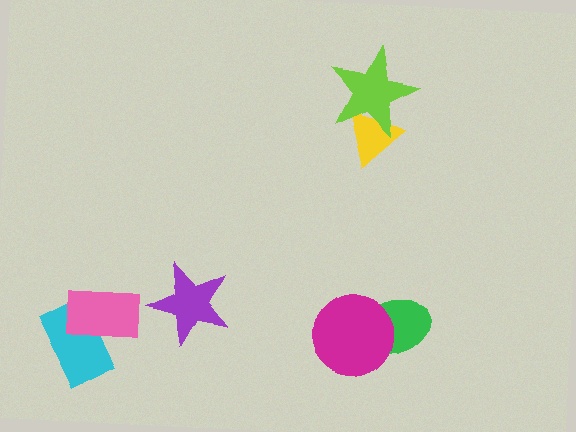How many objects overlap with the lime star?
1 object overlaps with the lime star.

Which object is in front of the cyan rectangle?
The pink rectangle is in front of the cyan rectangle.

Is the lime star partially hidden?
No, no other shape covers it.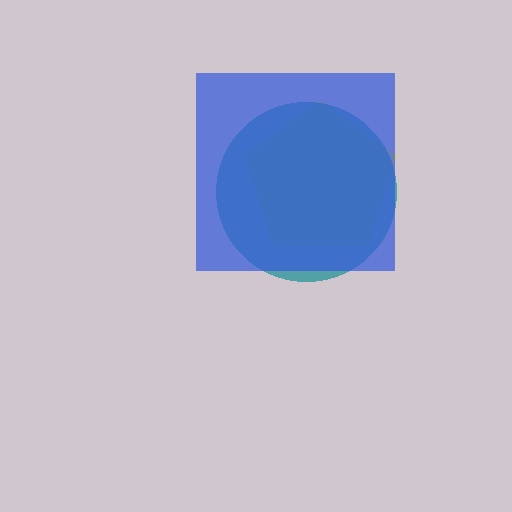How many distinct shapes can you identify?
There are 3 distinct shapes: a yellow pentagon, a teal circle, a blue square.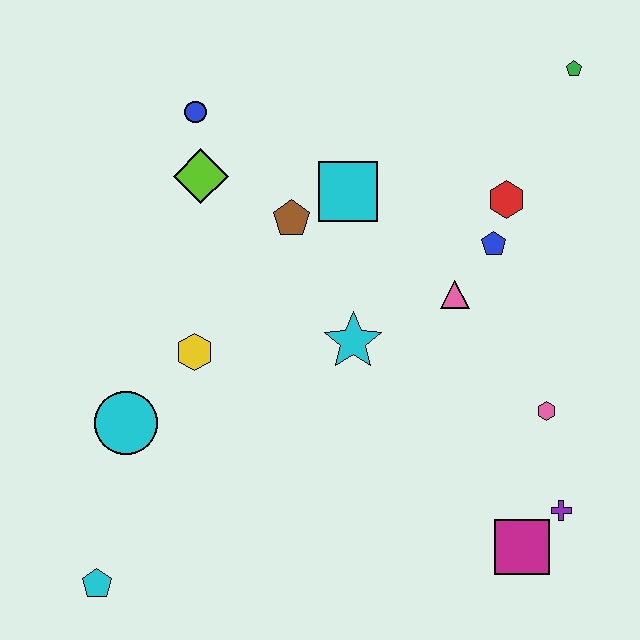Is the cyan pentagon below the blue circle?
Yes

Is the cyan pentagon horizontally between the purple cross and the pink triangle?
No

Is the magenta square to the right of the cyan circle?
Yes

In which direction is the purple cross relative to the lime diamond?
The purple cross is to the right of the lime diamond.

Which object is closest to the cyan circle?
The yellow hexagon is closest to the cyan circle.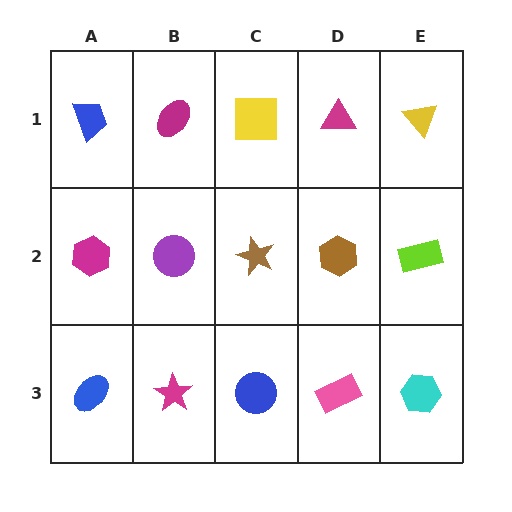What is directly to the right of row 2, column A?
A purple circle.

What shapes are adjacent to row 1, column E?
A lime rectangle (row 2, column E), a magenta triangle (row 1, column D).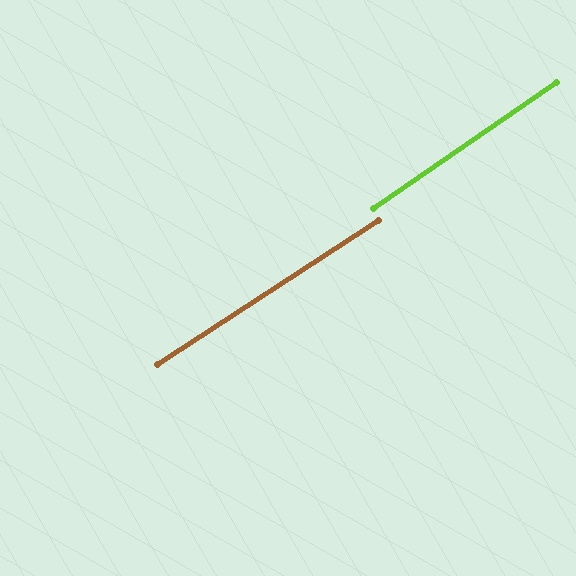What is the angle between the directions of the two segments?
Approximately 1 degree.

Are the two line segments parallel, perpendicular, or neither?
Parallel — their directions differ by only 1.3°.